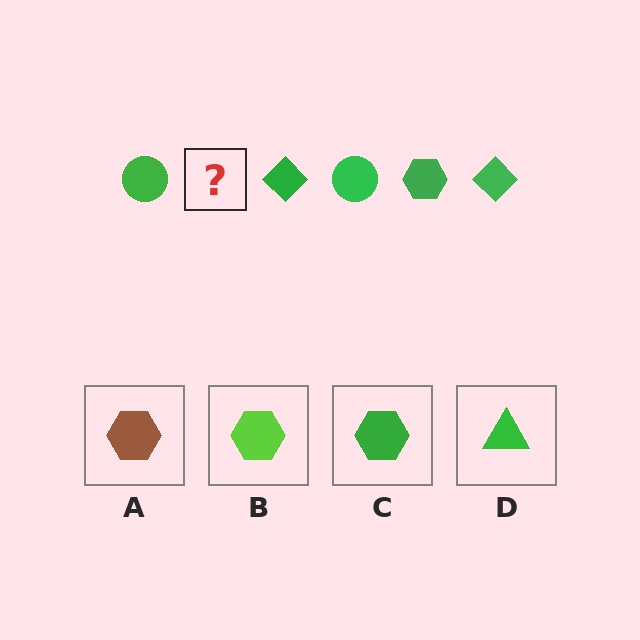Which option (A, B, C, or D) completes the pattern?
C.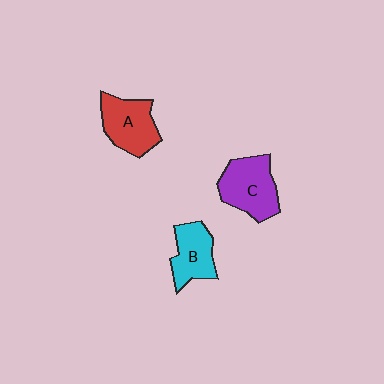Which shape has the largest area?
Shape C (purple).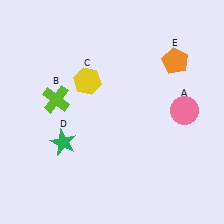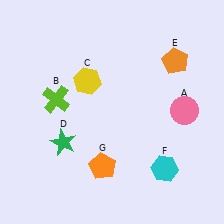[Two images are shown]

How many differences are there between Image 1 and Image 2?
There are 2 differences between the two images.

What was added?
A cyan hexagon (F), an orange pentagon (G) were added in Image 2.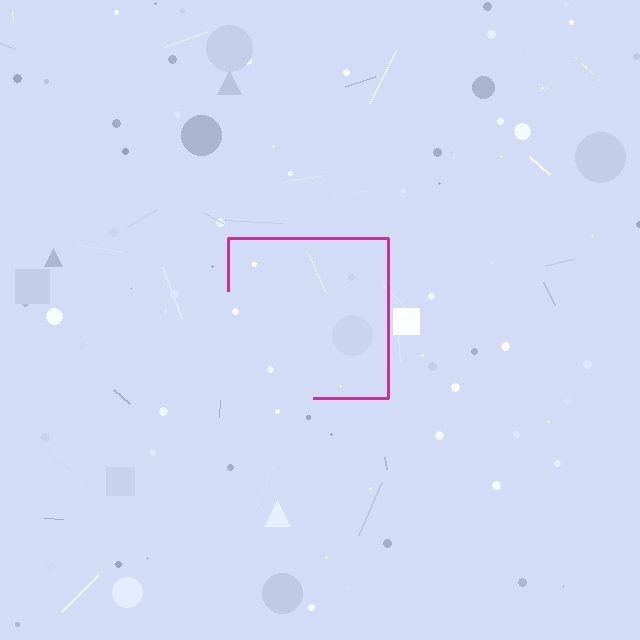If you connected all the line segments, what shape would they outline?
They would outline a square.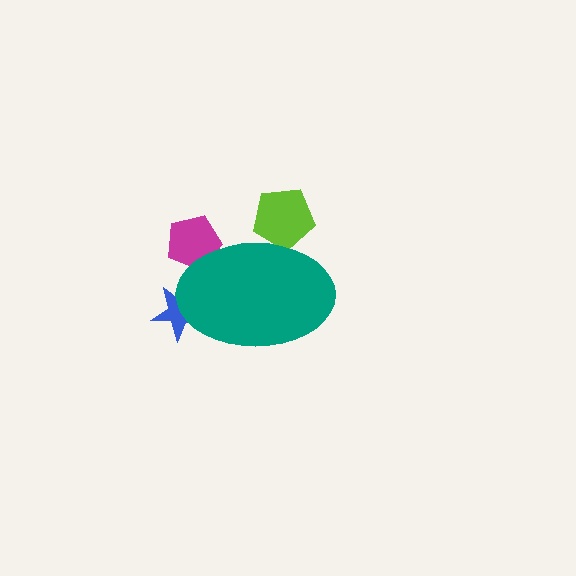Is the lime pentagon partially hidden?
Yes, the lime pentagon is partially hidden behind the teal ellipse.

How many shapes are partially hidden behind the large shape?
3 shapes are partially hidden.